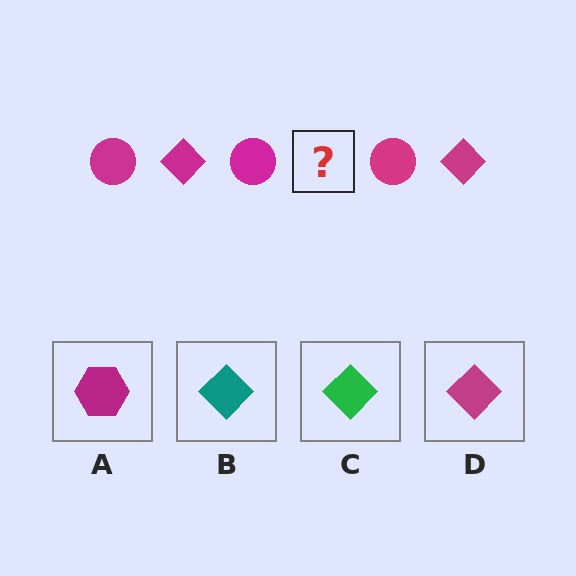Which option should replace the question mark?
Option D.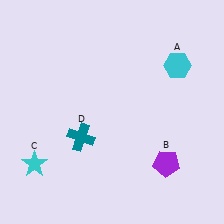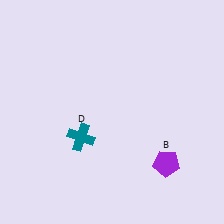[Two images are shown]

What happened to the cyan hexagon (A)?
The cyan hexagon (A) was removed in Image 2. It was in the top-right area of Image 1.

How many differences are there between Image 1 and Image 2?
There are 2 differences between the two images.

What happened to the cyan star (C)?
The cyan star (C) was removed in Image 2. It was in the bottom-left area of Image 1.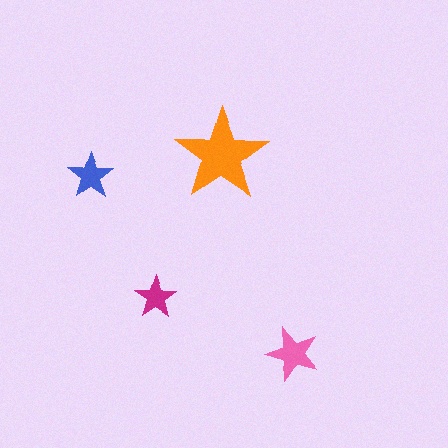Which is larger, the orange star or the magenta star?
The orange one.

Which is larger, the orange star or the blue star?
The orange one.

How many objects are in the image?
There are 4 objects in the image.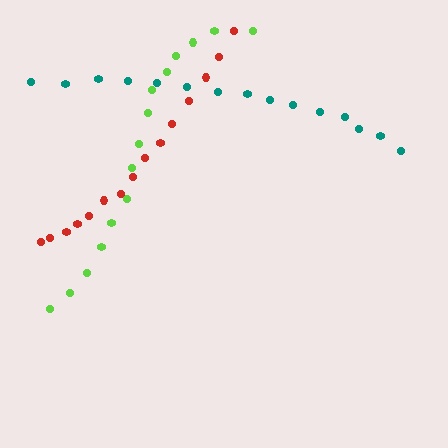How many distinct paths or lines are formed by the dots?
There are 3 distinct paths.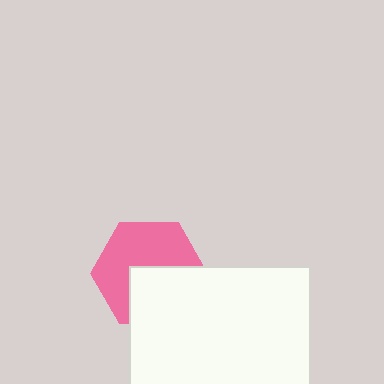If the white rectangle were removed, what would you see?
You would see the complete pink hexagon.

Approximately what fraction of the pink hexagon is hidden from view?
Roughly 42% of the pink hexagon is hidden behind the white rectangle.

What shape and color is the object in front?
The object in front is a white rectangle.